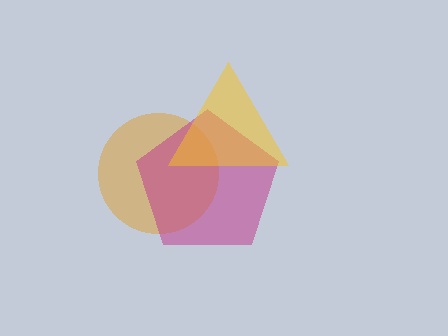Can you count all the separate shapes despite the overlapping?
Yes, there are 3 separate shapes.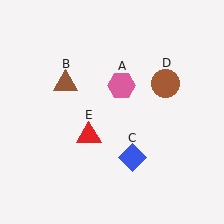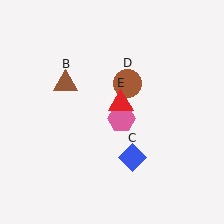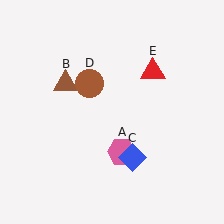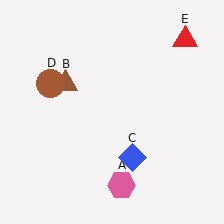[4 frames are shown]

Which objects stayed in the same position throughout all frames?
Brown triangle (object B) and blue diamond (object C) remained stationary.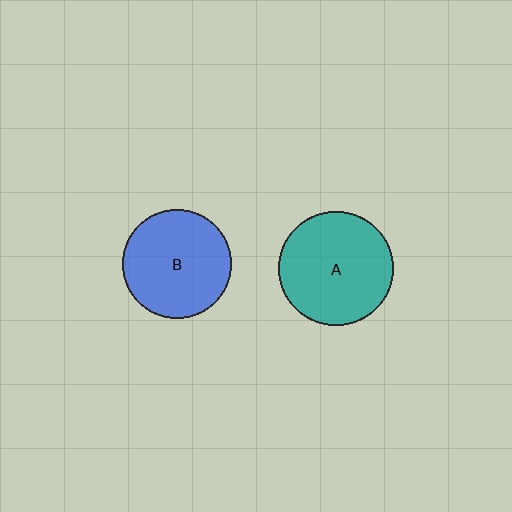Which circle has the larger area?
Circle A (teal).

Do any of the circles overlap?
No, none of the circles overlap.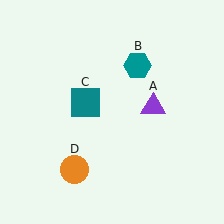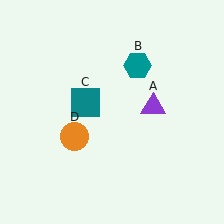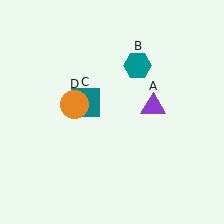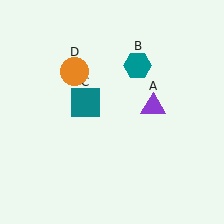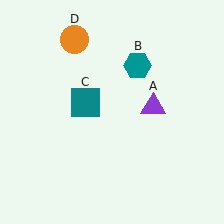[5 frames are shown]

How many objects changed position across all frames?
1 object changed position: orange circle (object D).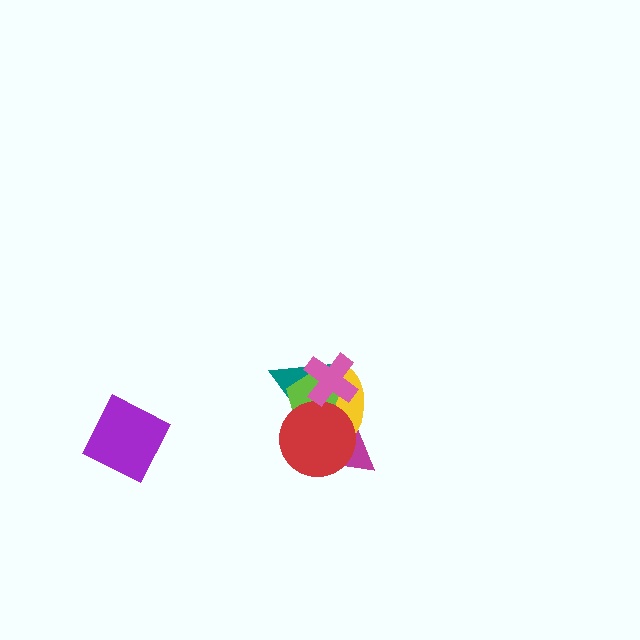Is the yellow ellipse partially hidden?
Yes, it is partially covered by another shape.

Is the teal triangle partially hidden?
Yes, it is partially covered by another shape.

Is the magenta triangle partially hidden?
Yes, it is partially covered by another shape.